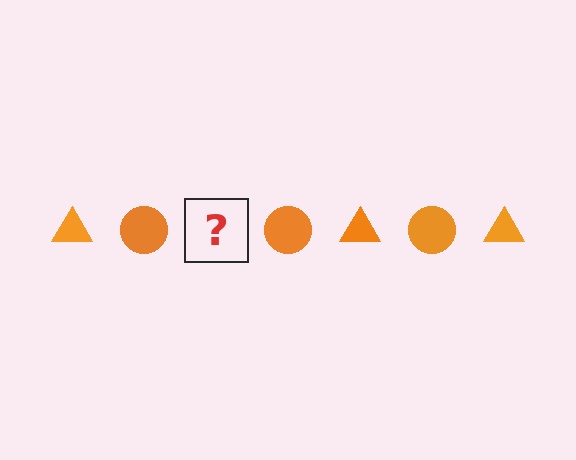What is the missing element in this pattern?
The missing element is an orange triangle.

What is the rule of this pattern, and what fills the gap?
The rule is that the pattern cycles through triangle, circle shapes in orange. The gap should be filled with an orange triangle.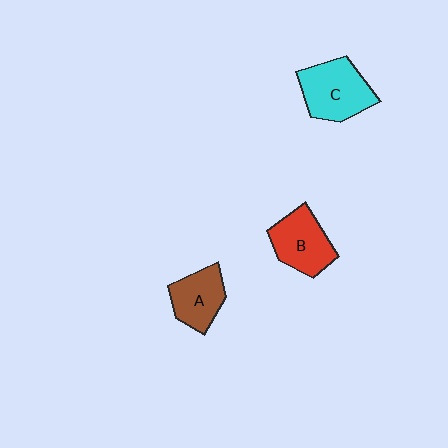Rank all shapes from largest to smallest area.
From largest to smallest: C (cyan), B (red), A (brown).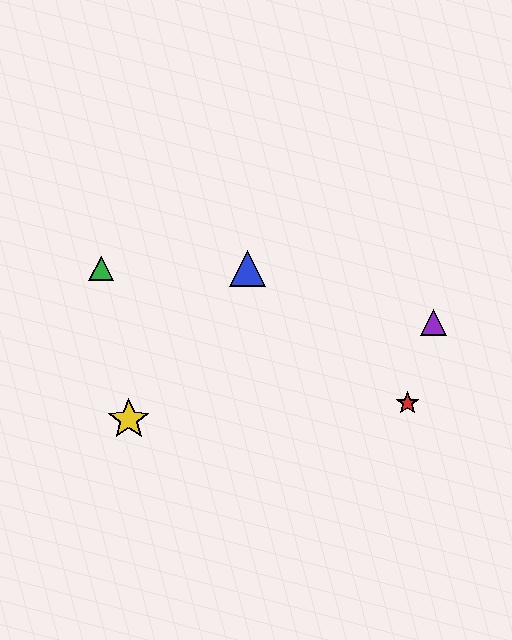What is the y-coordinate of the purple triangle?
The purple triangle is at y≈323.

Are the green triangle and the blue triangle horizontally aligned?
Yes, both are at y≈269.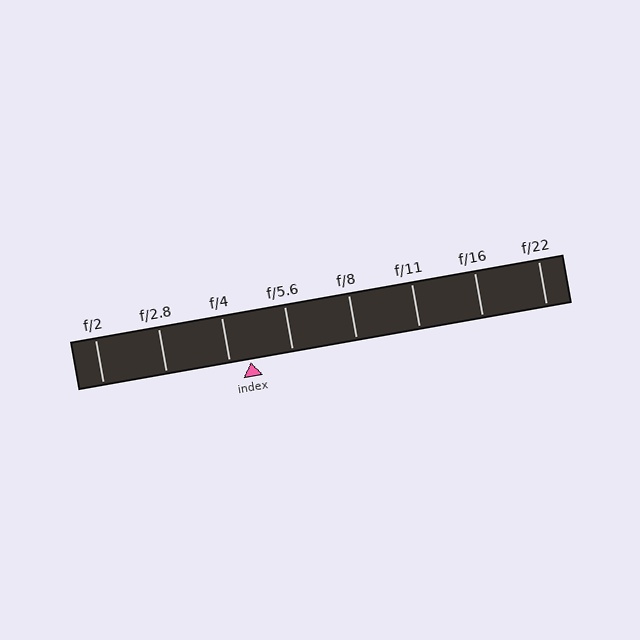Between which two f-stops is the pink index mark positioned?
The index mark is between f/4 and f/5.6.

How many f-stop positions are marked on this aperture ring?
There are 8 f-stop positions marked.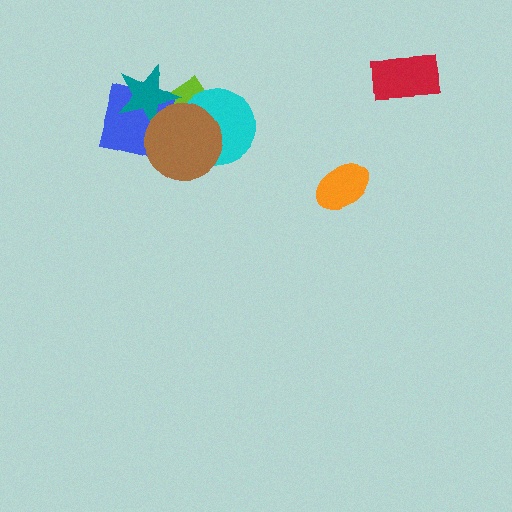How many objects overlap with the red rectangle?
0 objects overlap with the red rectangle.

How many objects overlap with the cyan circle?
2 objects overlap with the cyan circle.